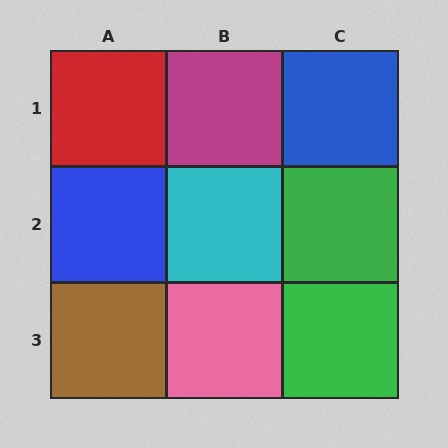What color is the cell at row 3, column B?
Pink.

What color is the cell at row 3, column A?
Brown.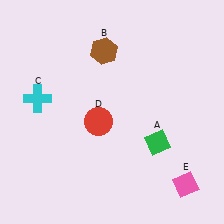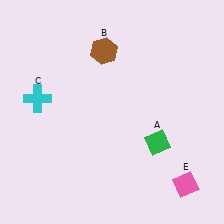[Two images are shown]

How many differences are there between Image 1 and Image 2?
There is 1 difference between the two images.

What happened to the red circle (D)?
The red circle (D) was removed in Image 2. It was in the bottom-left area of Image 1.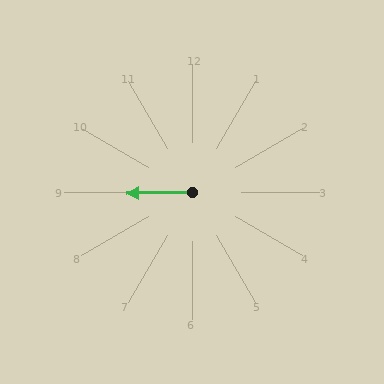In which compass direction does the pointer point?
West.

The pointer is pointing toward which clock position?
Roughly 9 o'clock.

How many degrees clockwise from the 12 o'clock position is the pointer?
Approximately 269 degrees.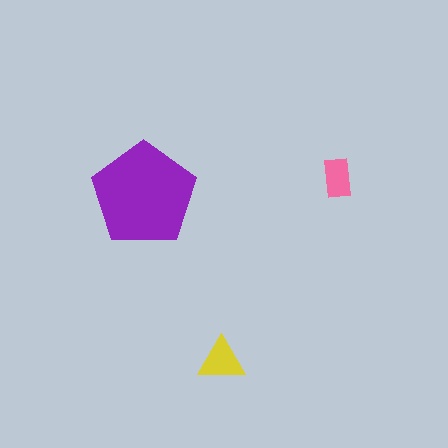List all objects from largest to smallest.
The purple pentagon, the yellow triangle, the pink rectangle.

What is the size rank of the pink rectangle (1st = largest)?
3rd.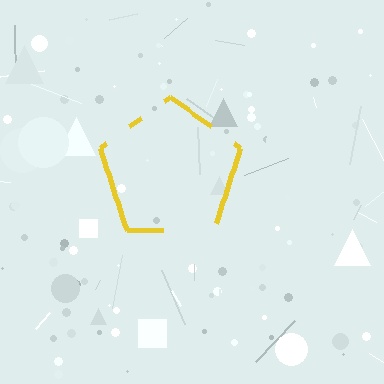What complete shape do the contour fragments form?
The contour fragments form a pentagon.